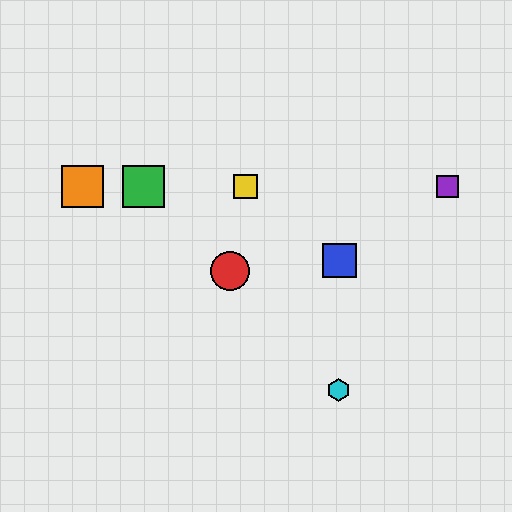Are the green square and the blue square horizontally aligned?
No, the green square is at y≈187 and the blue square is at y≈261.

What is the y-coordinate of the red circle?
The red circle is at y≈271.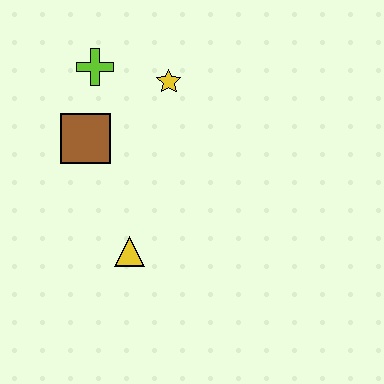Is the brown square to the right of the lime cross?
No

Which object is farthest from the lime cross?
The yellow triangle is farthest from the lime cross.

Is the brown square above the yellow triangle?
Yes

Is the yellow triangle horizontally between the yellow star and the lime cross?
Yes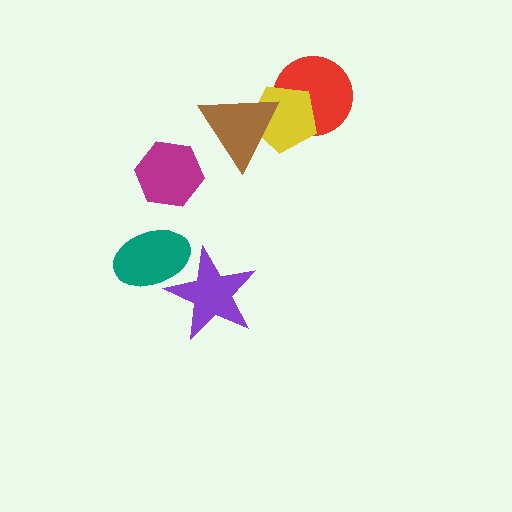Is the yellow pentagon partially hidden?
Yes, it is partially covered by another shape.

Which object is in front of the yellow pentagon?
The brown triangle is in front of the yellow pentagon.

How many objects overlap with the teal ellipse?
1 object overlaps with the teal ellipse.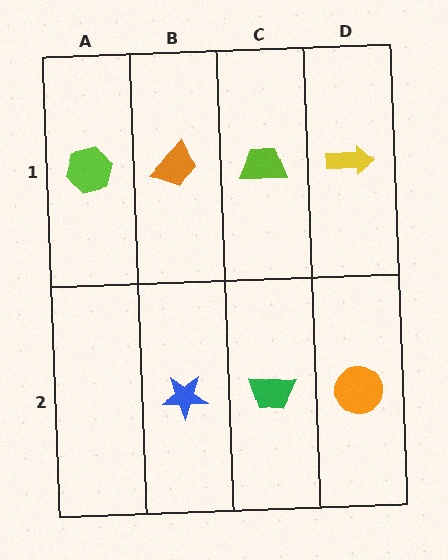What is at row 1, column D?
A yellow arrow.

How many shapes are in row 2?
3 shapes.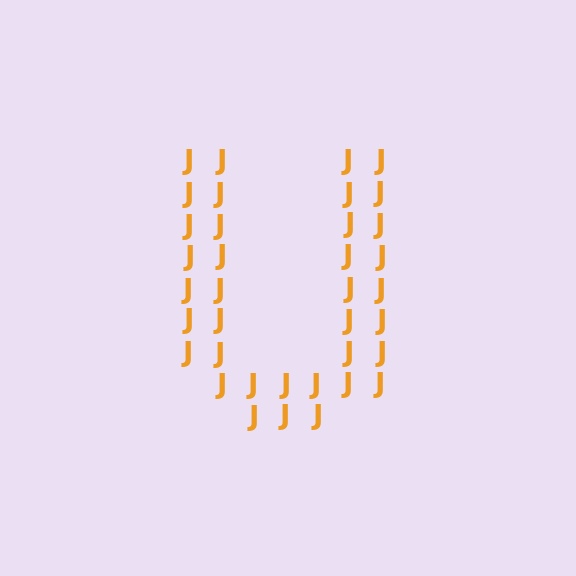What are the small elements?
The small elements are letter J's.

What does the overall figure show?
The overall figure shows the letter U.